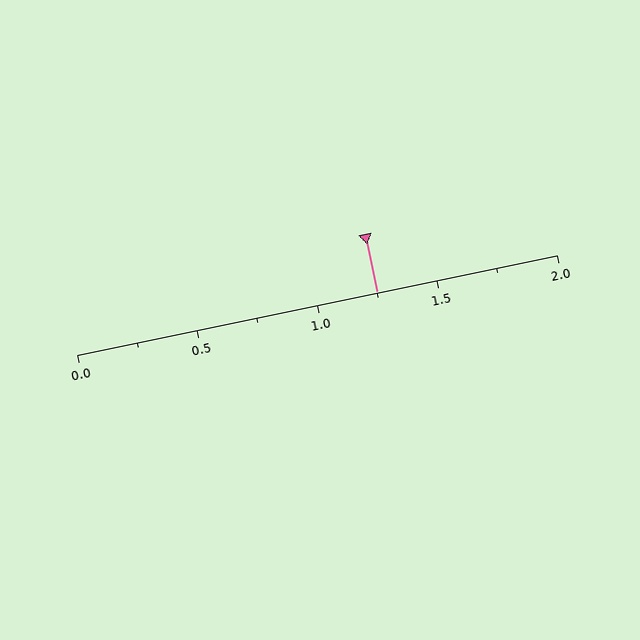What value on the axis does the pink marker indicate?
The marker indicates approximately 1.25.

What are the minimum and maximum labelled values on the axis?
The axis runs from 0.0 to 2.0.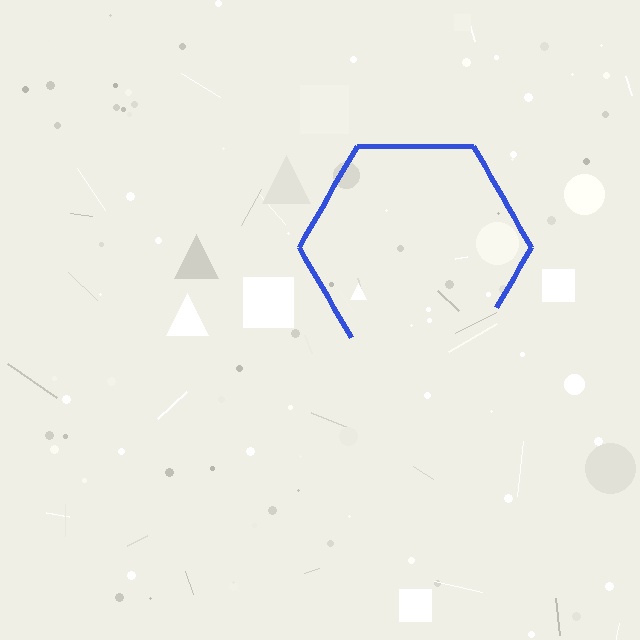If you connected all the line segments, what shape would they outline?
They would outline a hexagon.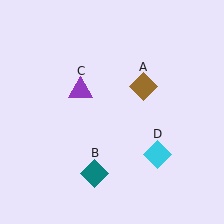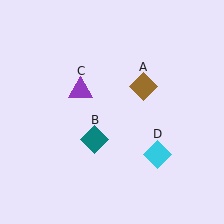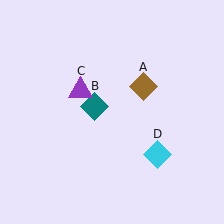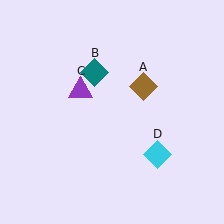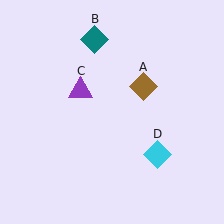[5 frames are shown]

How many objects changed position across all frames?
1 object changed position: teal diamond (object B).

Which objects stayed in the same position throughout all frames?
Brown diamond (object A) and purple triangle (object C) and cyan diamond (object D) remained stationary.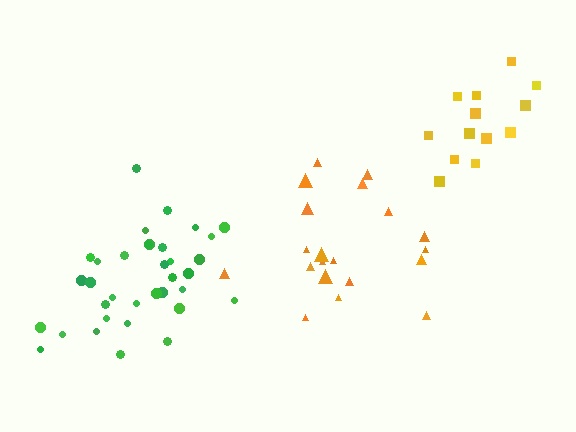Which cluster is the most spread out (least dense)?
Yellow.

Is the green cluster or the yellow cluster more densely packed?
Green.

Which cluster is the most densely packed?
Green.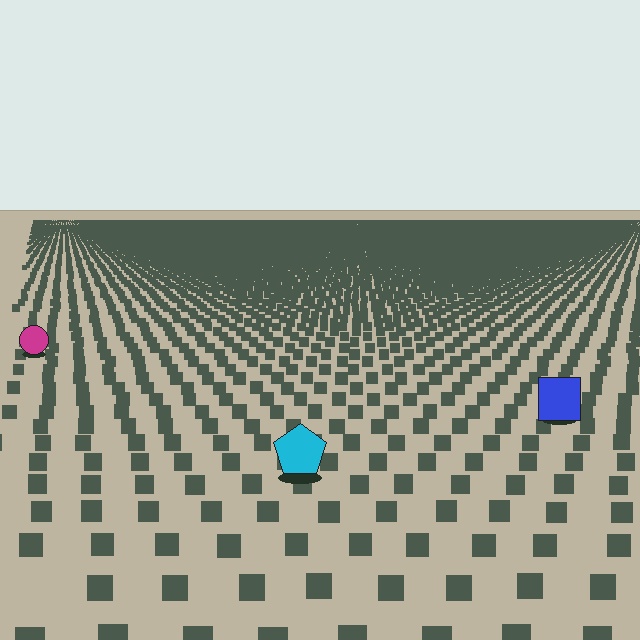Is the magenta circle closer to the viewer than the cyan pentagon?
No. The cyan pentagon is closer — you can tell from the texture gradient: the ground texture is coarser near it.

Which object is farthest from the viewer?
The magenta circle is farthest from the viewer. It appears smaller and the ground texture around it is denser.